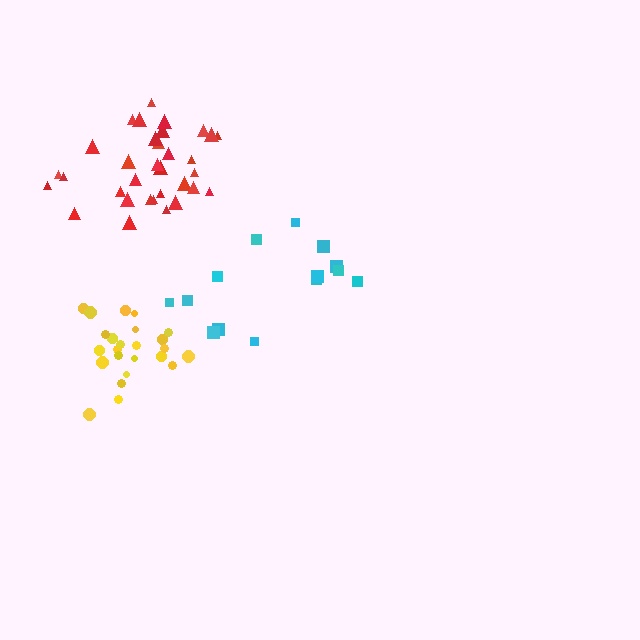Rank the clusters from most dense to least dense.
yellow, red, cyan.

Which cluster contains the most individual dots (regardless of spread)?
Red (33).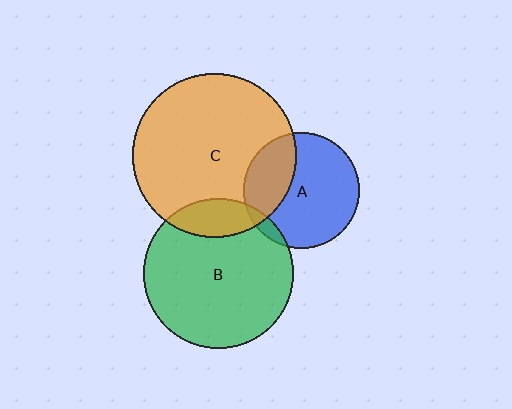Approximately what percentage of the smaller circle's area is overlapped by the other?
Approximately 5%.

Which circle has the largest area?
Circle C (orange).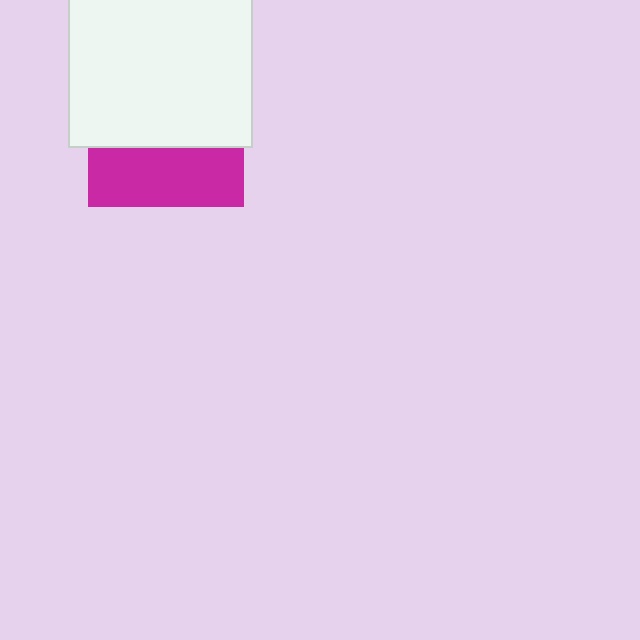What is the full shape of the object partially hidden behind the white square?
The partially hidden object is a magenta square.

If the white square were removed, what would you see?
You would see the complete magenta square.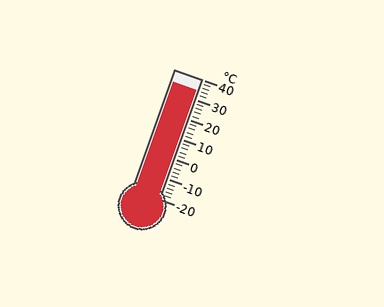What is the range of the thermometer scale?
The thermometer scale ranges from -20°C to 40°C.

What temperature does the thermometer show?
The thermometer shows approximately 34°C.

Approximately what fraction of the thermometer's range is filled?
The thermometer is filled to approximately 90% of its range.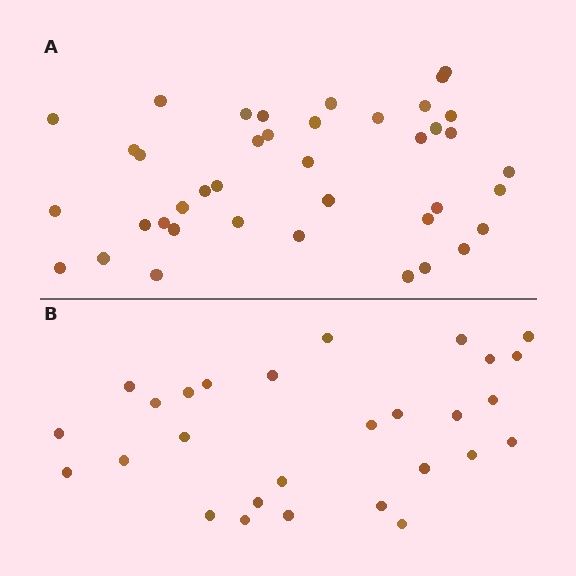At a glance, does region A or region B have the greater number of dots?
Region A (the top region) has more dots.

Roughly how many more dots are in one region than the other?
Region A has roughly 12 or so more dots than region B.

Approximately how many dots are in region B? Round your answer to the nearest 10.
About 30 dots. (The exact count is 28, which rounds to 30.)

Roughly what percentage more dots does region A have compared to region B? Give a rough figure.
About 45% more.